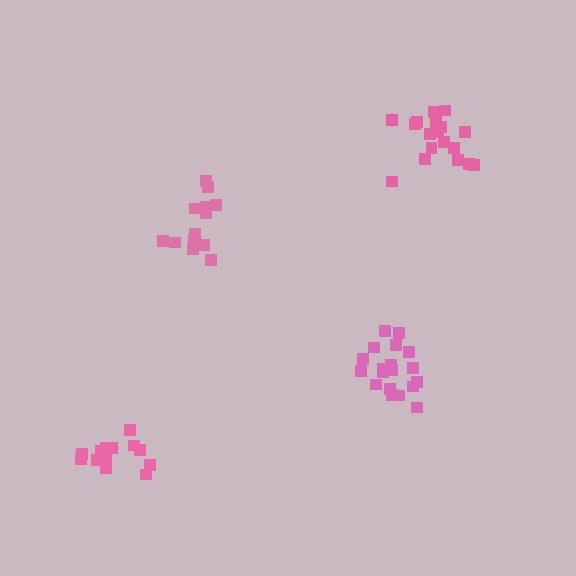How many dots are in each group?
Group 1: 13 dots, Group 2: 16 dots, Group 3: 18 dots, Group 4: 19 dots (66 total).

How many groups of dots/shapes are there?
There are 4 groups.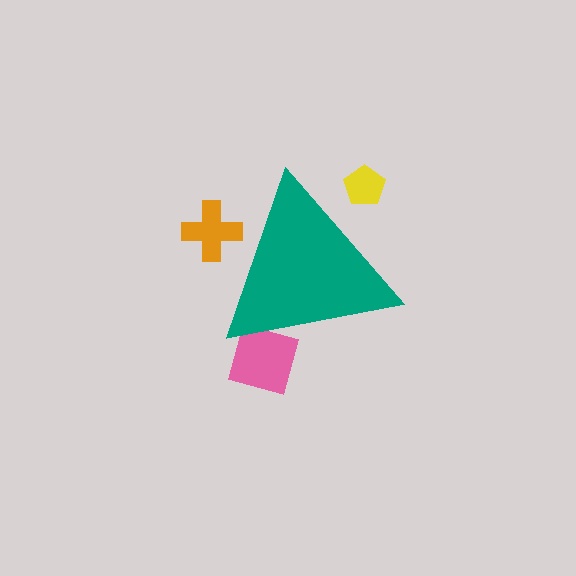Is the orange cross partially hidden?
Yes, the orange cross is partially hidden behind the teal triangle.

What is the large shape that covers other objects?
A teal triangle.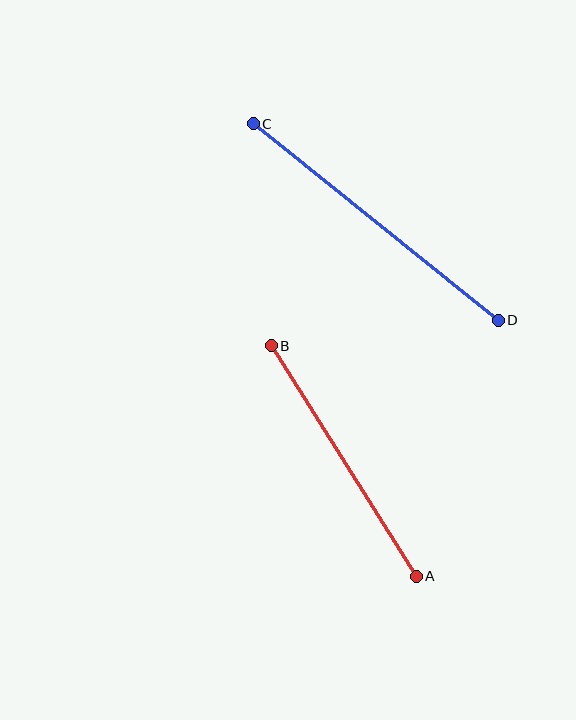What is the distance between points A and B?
The distance is approximately 272 pixels.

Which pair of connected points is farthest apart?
Points C and D are farthest apart.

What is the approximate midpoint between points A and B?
The midpoint is at approximately (344, 461) pixels.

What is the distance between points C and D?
The distance is approximately 314 pixels.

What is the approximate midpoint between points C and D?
The midpoint is at approximately (376, 222) pixels.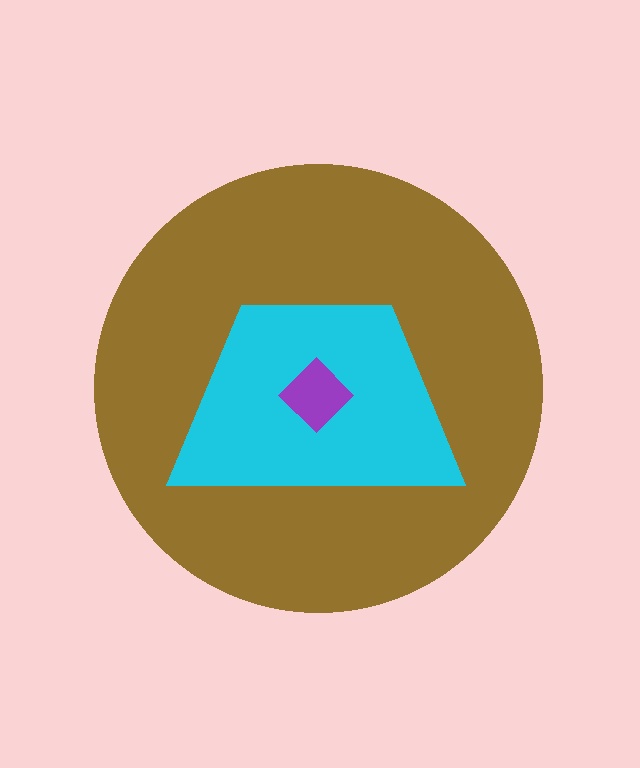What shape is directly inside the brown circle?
The cyan trapezoid.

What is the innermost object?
The purple diamond.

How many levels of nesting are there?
3.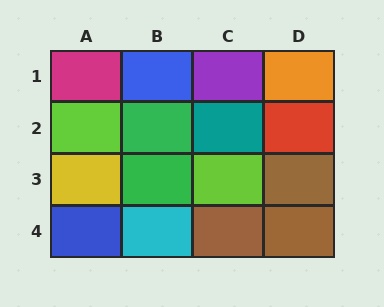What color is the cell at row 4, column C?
Brown.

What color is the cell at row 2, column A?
Lime.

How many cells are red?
1 cell is red.